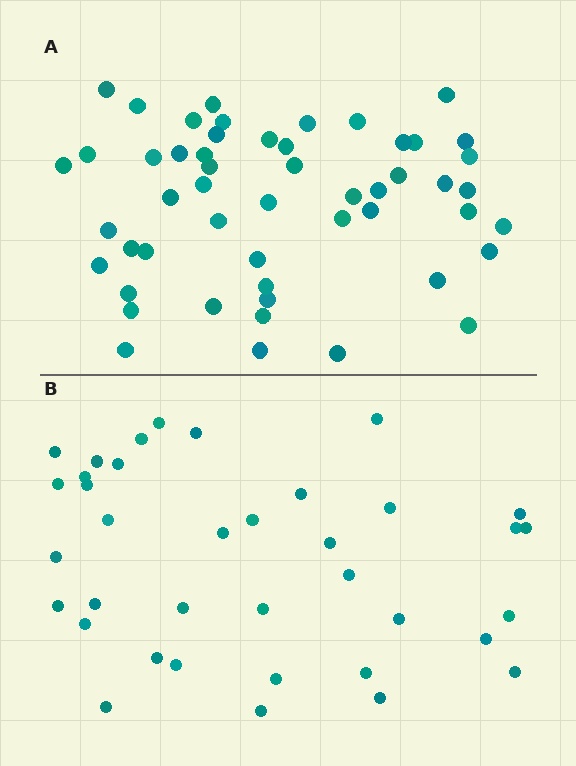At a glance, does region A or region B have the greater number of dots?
Region A (the top region) has more dots.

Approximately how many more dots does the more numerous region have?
Region A has approximately 15 more dots than region B.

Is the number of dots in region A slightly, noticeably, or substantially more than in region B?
Region A has noticeably more, but not dramatically so. The ratio is roughly 1.4 to 1.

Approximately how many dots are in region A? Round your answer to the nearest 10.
About 50 dots. (The exact count is 52, which rounds to 50.)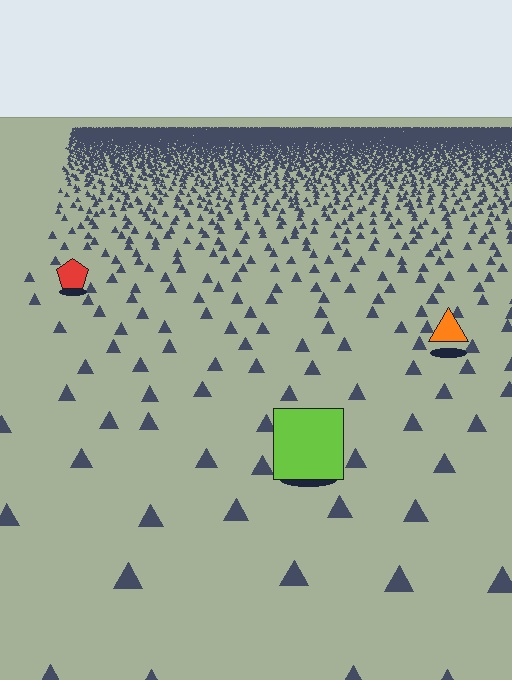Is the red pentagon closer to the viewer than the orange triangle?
No. The orange triangle is closer — you can tell from the texture gradient: the ground texture is coarser near it.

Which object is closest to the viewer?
The lime square is closest. The texture marks near it are larger and more spread out.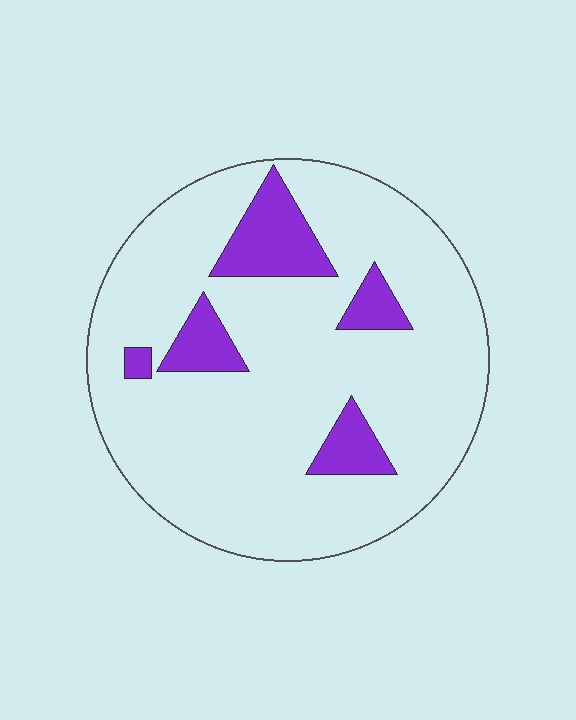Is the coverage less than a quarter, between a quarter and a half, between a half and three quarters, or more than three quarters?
Less than a quarter.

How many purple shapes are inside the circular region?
5.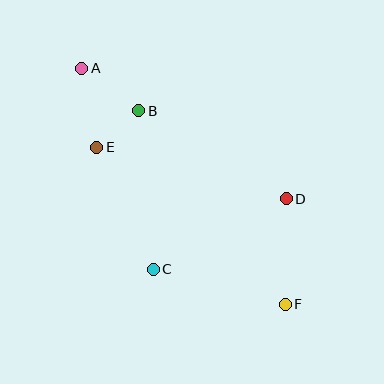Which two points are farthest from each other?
Points A and F are farthest from each other.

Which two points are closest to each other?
Points B and E are closest to each other.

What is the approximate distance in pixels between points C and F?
The distance between C and F is approximately 136 pixels.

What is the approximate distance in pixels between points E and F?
The distance between E and F is approximately 245 pixels.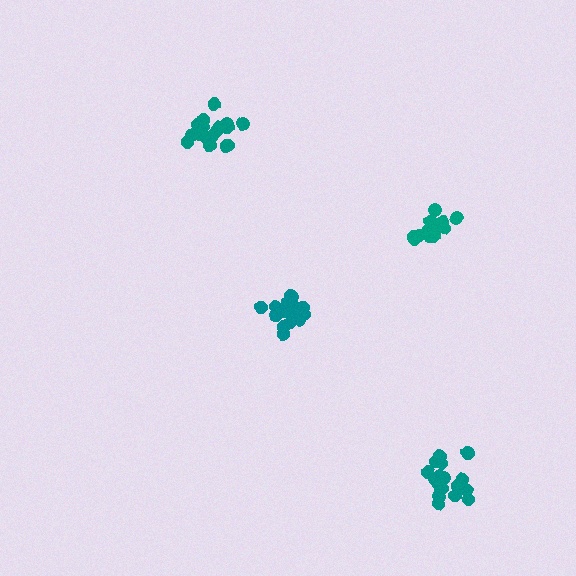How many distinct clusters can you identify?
There are 4 distinct clusters.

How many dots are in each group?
Group 1: 16 dots, Group 2: 15 dots, Group 3: 17 dots, Group 4: 20 dots (68 total).